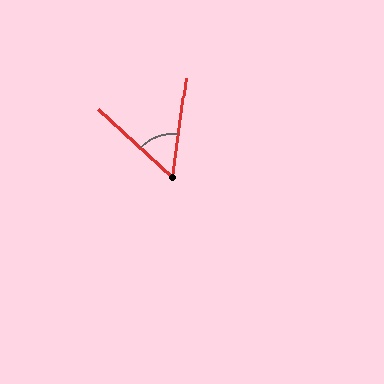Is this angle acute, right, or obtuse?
It is acute.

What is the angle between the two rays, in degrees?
Approximately 55 degrees.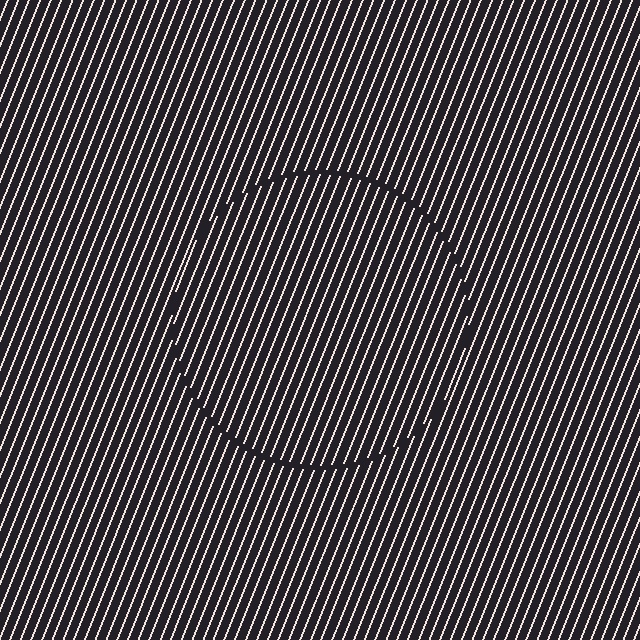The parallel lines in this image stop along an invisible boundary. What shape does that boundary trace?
An illusory circle. The interior of the shape contains the same grating, shifted by half a period — the contour is defined by the phase discontinuity where line-ends from the inner and outer gratings abut.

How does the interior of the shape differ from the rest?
The interior of the shape contains the same grating, shifted by half a period — the contour is defined by the phase discontinuity where line-ends from the inner and outer gratings abut.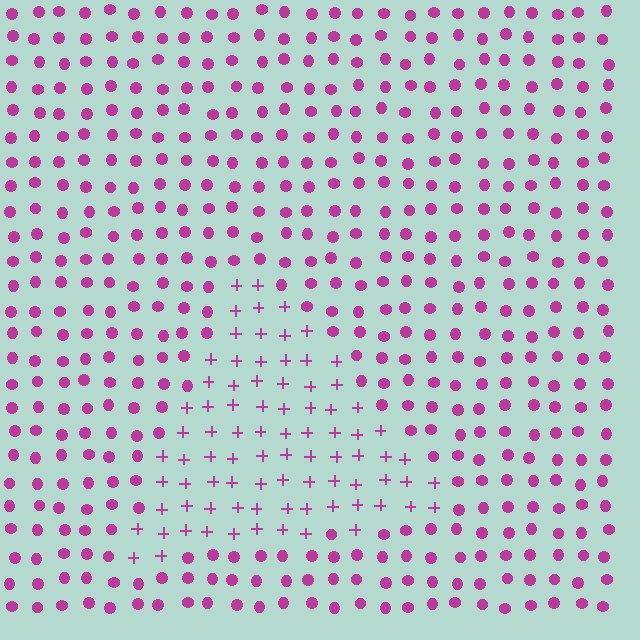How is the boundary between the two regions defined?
The boundary is defined by a change in element shape: plus signs inside vs. circles outside. All elements share the same color and spacing.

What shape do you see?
I see a triangle.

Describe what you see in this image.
The image is filled with small magenta elements arranged in a uniform grid. A triangle-shaped region contains plus signs, while the surrounding area contains circles. The boundary is defined purely by the change in element shape.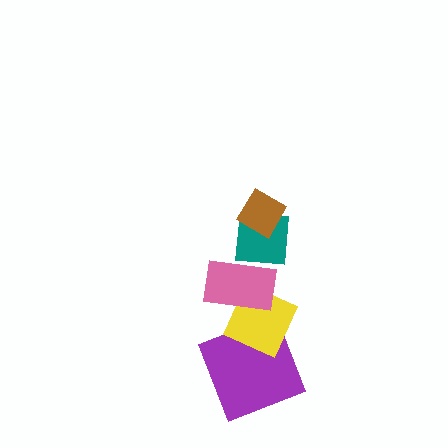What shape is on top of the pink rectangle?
The teal square is on top of the pink rectangle.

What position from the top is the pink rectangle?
The pink rectangle is 3rd from the top.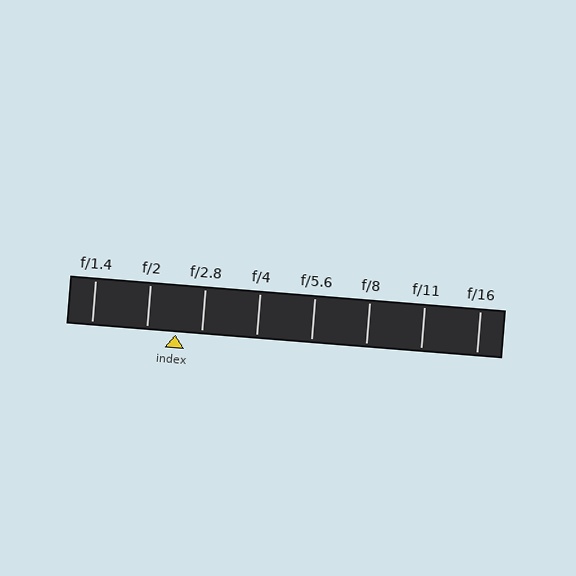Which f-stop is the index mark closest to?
The index mark is closest to f/2.8.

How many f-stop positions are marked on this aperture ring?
There are 8 f-stop positions marked.